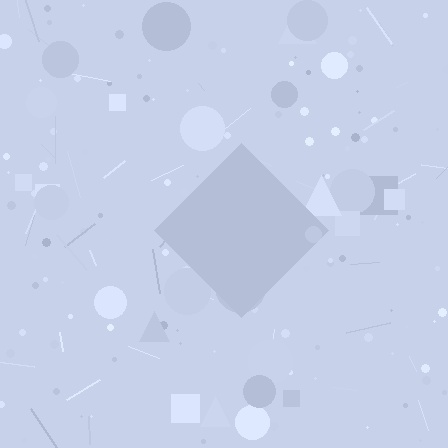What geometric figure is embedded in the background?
A diamond is embedded in the background.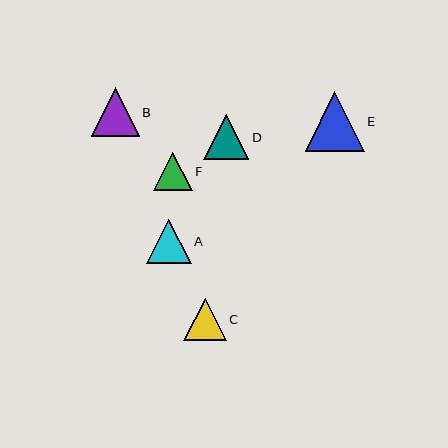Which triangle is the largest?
Triangle E is the largest with a size of approximately 59 pixels.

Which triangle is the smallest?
Triangle F is the smallest with a size of approximately 39 pixels.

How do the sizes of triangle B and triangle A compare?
Triangle B and triangle A are approximately the same size.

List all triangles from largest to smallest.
From largest to smallest: E, B, D, A, C, F.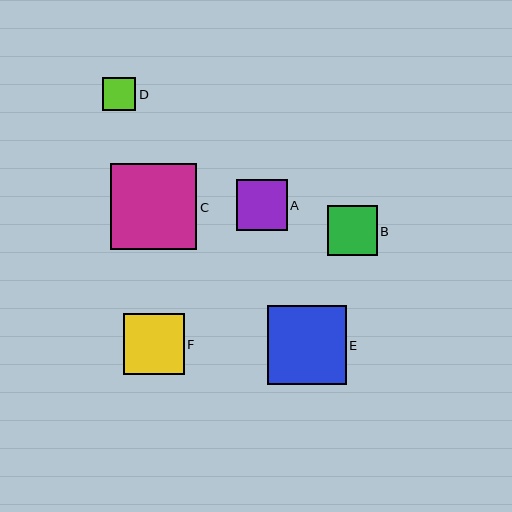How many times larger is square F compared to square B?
Square F is approximately 1.2 times the size of square B.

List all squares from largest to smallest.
From largest to smallest: C, E, F, A, B, D.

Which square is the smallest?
Square D is the smallest with a size of approximately 33 pixels.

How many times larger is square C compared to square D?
Square C is approximately 2.6 times the size of square D.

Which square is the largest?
Square C is the largest with a size of approximately 86 pixels.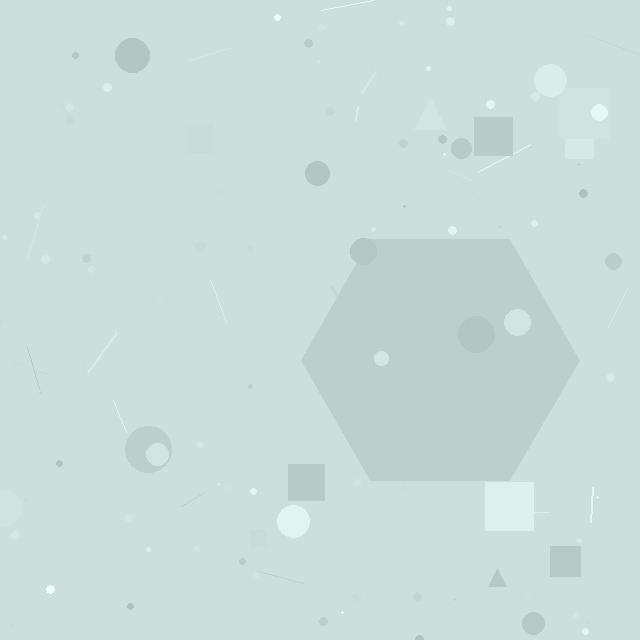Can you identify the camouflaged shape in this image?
The camouflaged shape is a hexagon.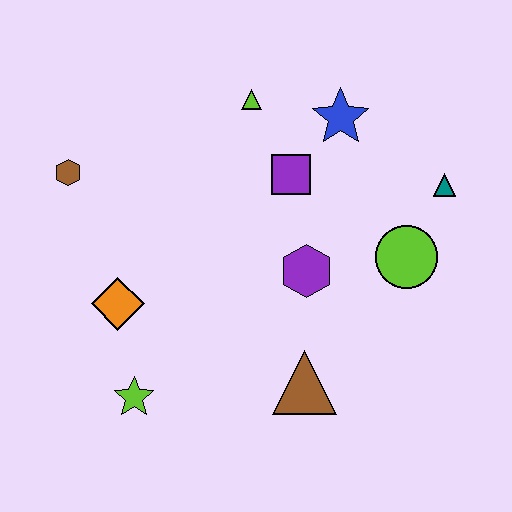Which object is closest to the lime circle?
The teal triangle is closest to the lime circle.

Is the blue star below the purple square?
No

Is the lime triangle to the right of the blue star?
No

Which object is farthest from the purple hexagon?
The brown hexagon is farthest from the purple hexagon.